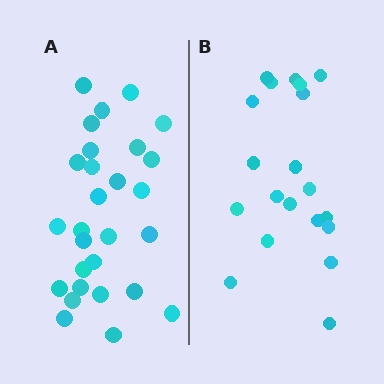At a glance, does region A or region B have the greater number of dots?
Region A (the left region) has more dots.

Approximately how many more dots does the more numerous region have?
Region A has roughly 8 or so more dots than region B.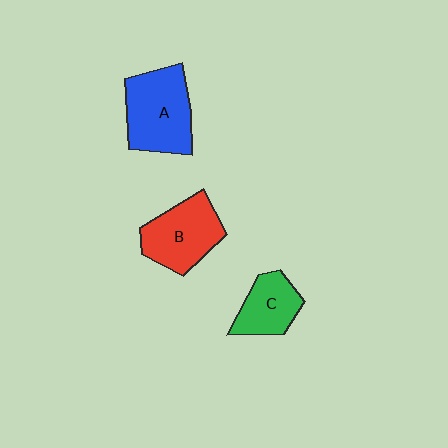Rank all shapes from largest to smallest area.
From largest to smallest: A (blue), B (red), C (green).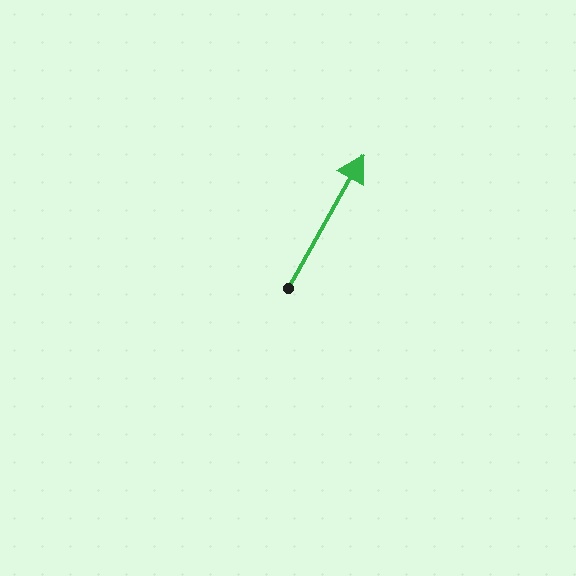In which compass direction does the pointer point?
Northeast.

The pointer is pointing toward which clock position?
Roughly 1 o'clock.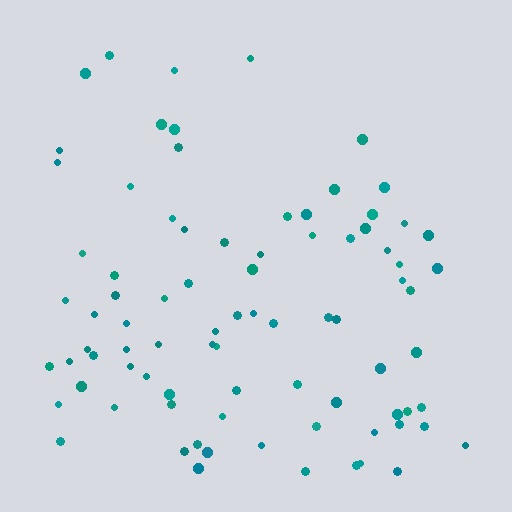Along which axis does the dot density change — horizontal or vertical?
Vertical.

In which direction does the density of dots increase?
From top to bottom, with the bottom side densest.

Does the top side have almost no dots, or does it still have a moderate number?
Still a moderate number, just noticeably fewer than the bottom.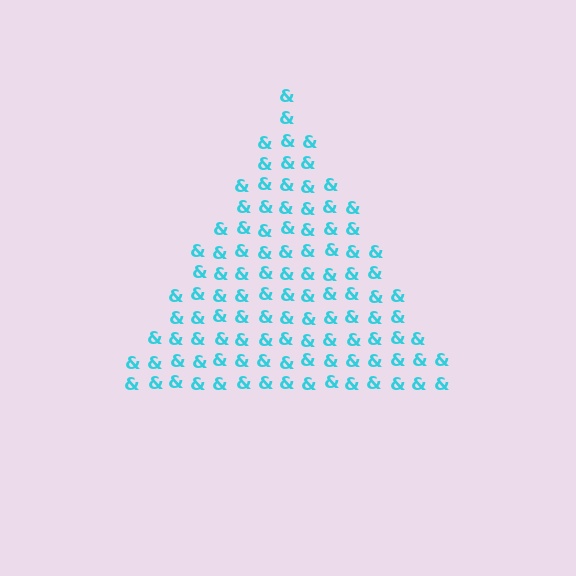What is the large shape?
The large shape is a triangle.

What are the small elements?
The small elements are ampersands.